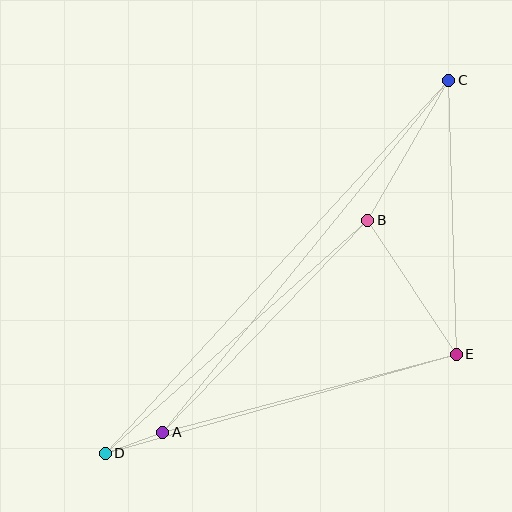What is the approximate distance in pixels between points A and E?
The distance between A and E is approximately 304 pixels.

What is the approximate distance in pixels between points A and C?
The distance between A and C is approximately 454 pixels.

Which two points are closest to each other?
Points A and D are closest to each other.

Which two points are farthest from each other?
Points C and D are farthest from each other.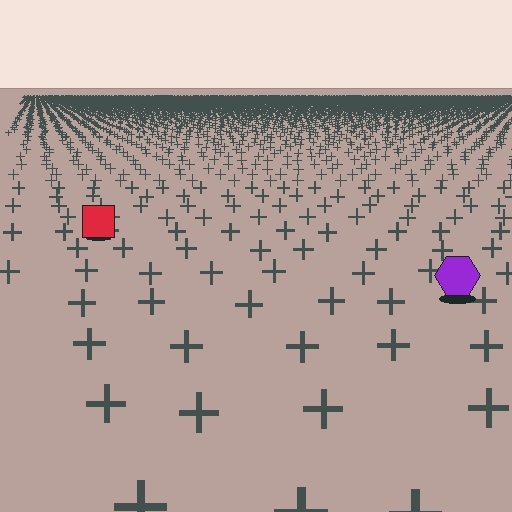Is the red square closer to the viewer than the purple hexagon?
No. The purple hexagon is closer — you can tell from the texture gradient: the ground texture is coarser near it.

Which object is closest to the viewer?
The purple hexagon is closest. The texture marks near it are larger and more spread out.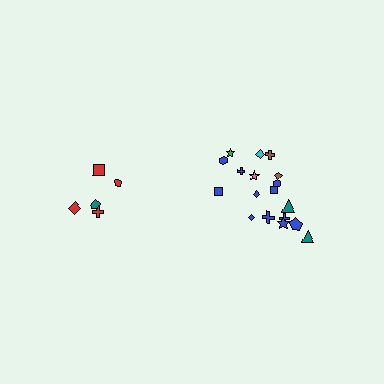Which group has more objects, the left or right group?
The right group.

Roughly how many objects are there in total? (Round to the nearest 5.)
Roughly 25 objects in total.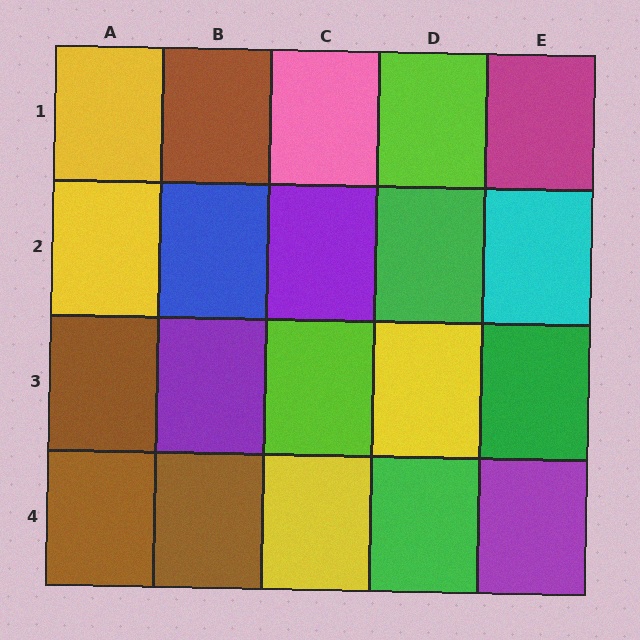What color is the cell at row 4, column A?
Brown.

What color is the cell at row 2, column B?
Blue.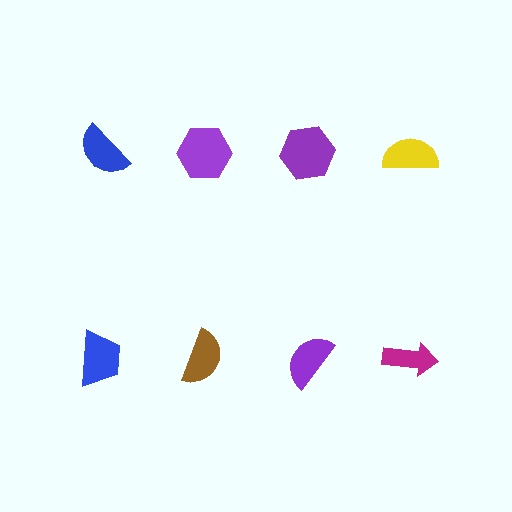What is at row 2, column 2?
A brown semicircle.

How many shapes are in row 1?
4 shapes.